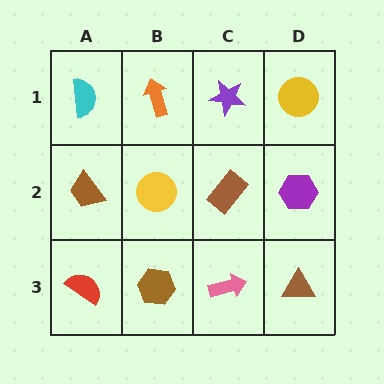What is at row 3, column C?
A pink arrow.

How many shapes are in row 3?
4 shapes.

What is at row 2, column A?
A brown trapezoid.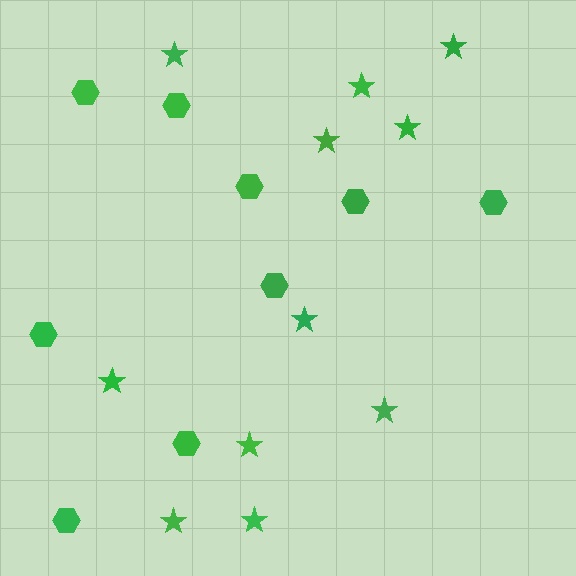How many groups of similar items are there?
There are 2 groups: one group of stars (11) and one group of hexagons (9).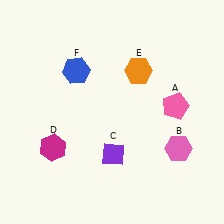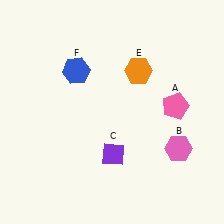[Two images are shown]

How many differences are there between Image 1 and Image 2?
There is 1 difference between the two images.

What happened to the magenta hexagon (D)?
The magenta hexagon (D) was removed in Image 2. It was in the bottom-left area of Image 1.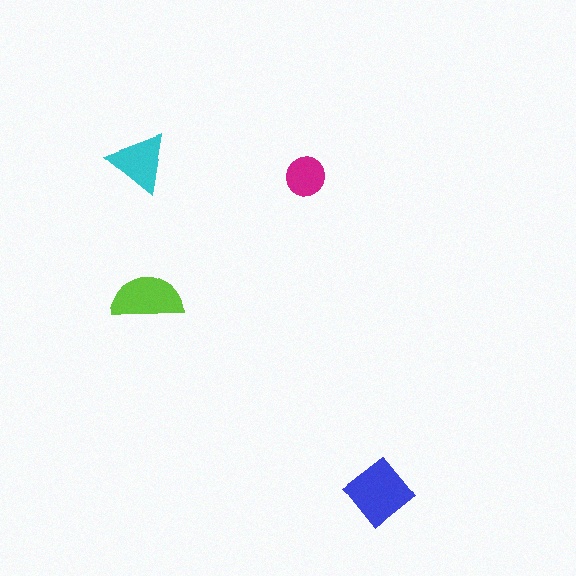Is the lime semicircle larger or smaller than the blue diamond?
Smaller.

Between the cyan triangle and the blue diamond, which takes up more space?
The blue diamond.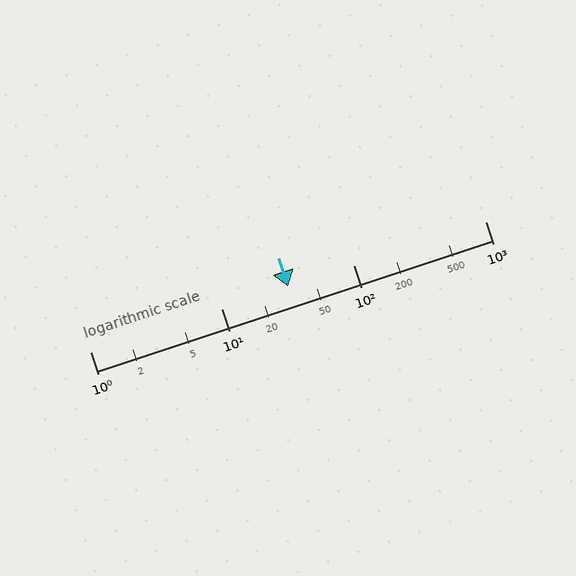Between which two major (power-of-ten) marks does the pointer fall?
The pointer is between 10 and 100.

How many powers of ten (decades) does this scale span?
The scale spans 3 decades, from 1 to 1000.